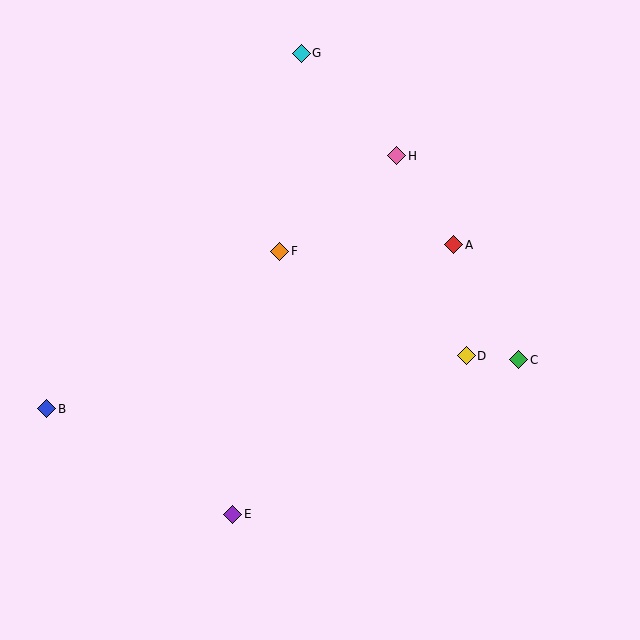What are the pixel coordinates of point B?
Point B is at (47, 409).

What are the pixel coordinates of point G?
Point G is at (301, 53).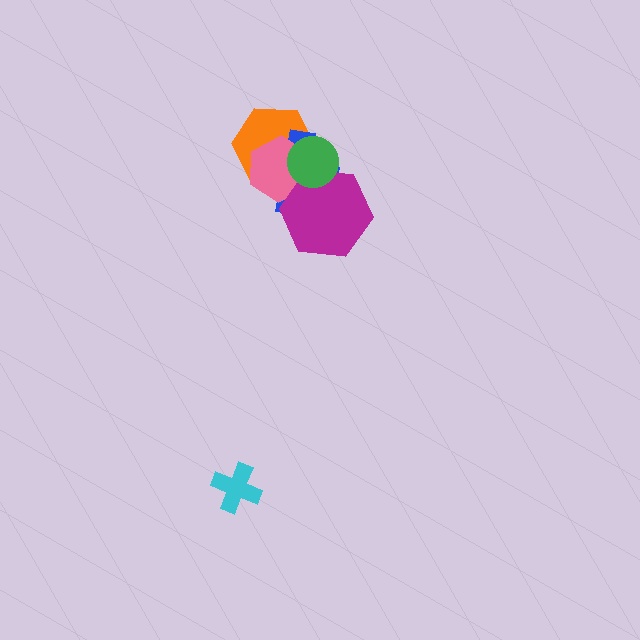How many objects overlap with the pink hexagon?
4 objects overlap with the pink hexagon.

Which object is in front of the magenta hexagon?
The green circle is in front of the magenta hexagon.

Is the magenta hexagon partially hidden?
Yes, it is partially covered by another shape.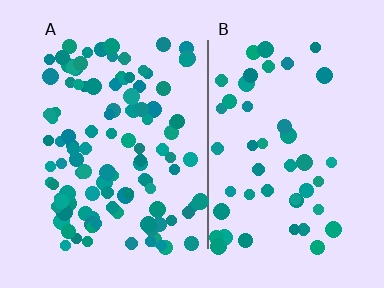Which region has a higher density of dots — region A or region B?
A (the left).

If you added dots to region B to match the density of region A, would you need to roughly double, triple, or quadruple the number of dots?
Approximately double.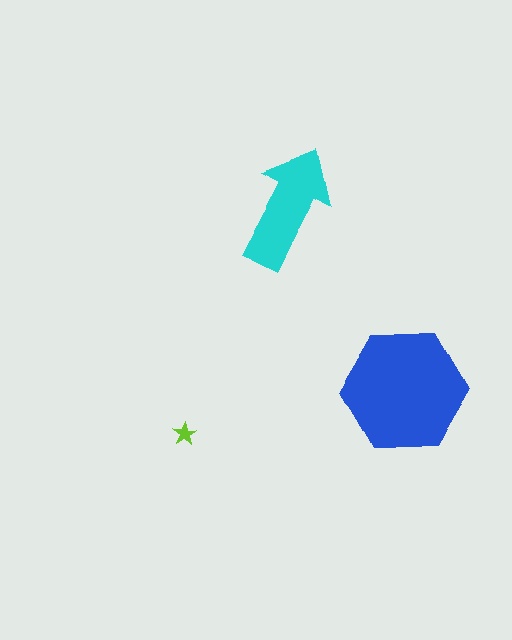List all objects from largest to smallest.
The blue hexagon, the cyan arrow, the lime star.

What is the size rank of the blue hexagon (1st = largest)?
1st.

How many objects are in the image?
There are 3 objects in the image.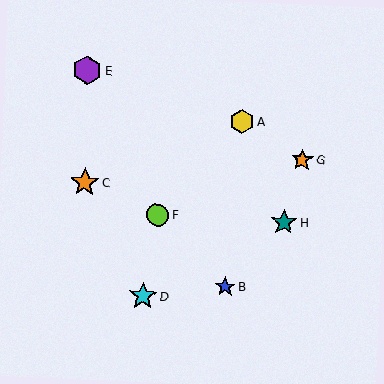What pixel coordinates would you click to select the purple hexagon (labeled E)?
Click at (87, 70) to select the purple hexagon E.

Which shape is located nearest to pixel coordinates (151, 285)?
The cyan star (labeled D) at (143, 296) is nearest to that location.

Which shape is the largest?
The purple hexagon (labeled E) is the largest.